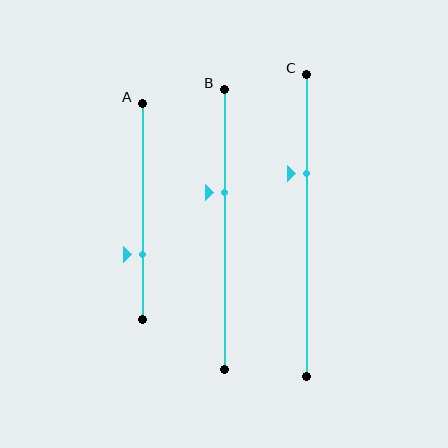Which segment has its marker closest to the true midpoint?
Segment B has its marker closest to the true midpoint.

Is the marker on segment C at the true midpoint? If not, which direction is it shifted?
No, the marker on segment C is shifted upward by about 17% of the segment length.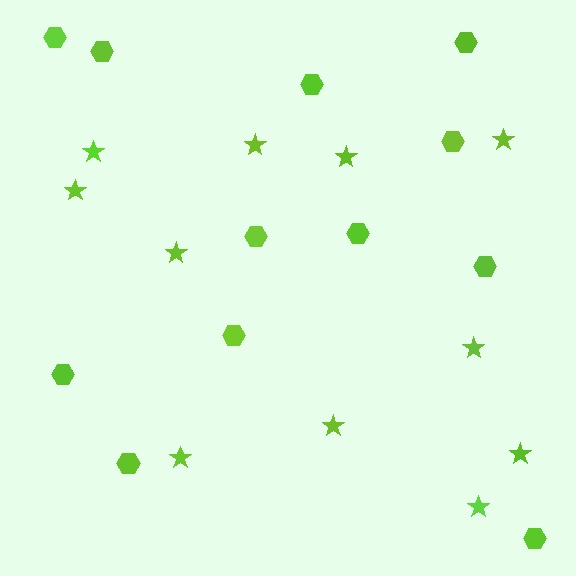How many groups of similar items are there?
There are 2 groups: one group of stars (11) and one group of hexagons (12).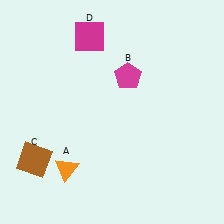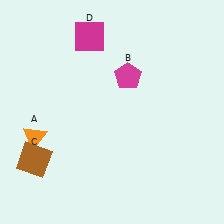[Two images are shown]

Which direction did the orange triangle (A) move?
The orange triangle (A) moved left.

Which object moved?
The orange triangle (A) moved left.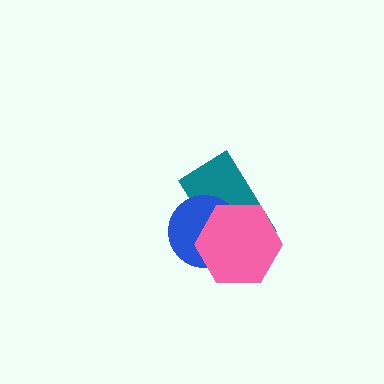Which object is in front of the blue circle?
The pink hexagon is in front of the blue circle.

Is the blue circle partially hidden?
Yes, it is partially covered by another shape.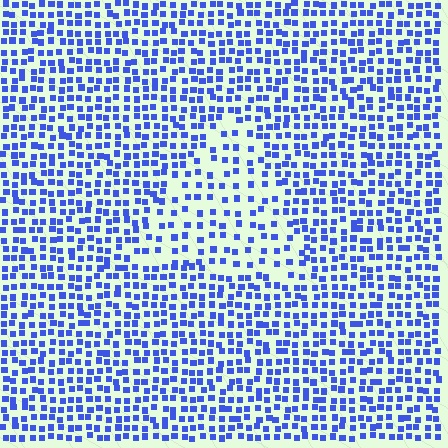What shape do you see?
I see a triangle.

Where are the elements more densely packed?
The elements are more densely packed outside the triangle boundary.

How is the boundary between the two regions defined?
The boundary is defined by a change in element density (approximately 1.9x ratio). All elements are the same color, size, and shape.